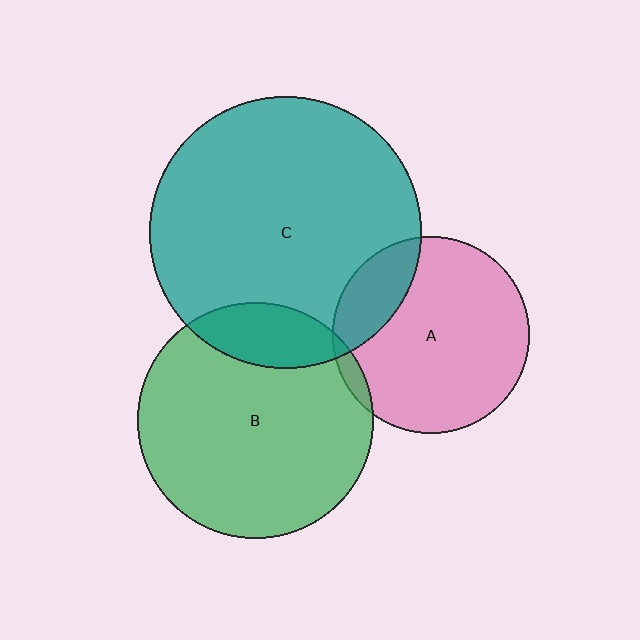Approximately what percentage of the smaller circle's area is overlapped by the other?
Approximately 15%.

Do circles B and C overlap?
Yes.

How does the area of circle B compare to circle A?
Approximately 1.4 times.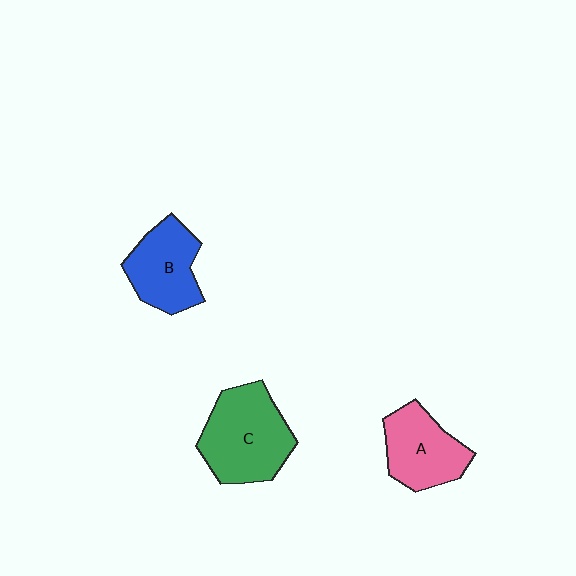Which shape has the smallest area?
Shape A (pink).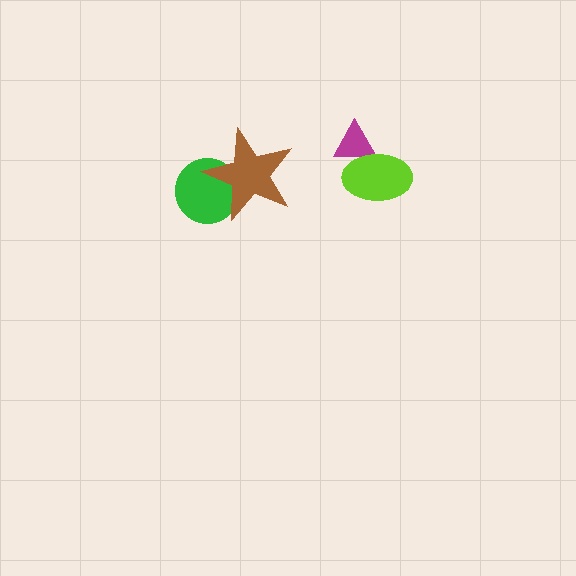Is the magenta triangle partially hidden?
Yes, it is partially covered by another shape.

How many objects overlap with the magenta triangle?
1 object overlaps with the magenta triangle.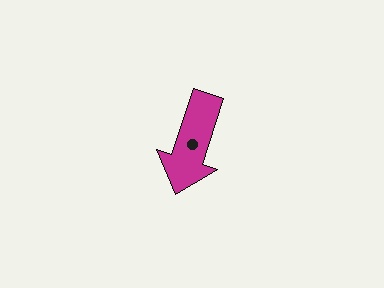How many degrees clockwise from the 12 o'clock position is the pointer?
Approximately 198 degrees.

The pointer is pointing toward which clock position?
Roughly 7 o'clock.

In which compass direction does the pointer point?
South.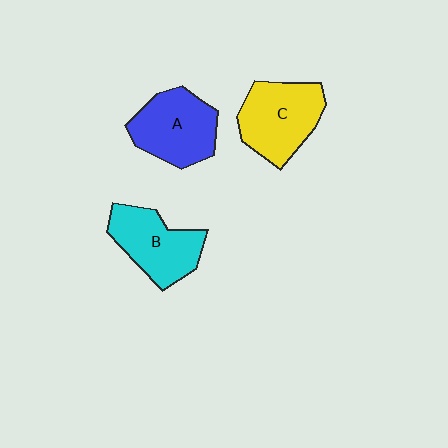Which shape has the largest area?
Shape C (yellow).